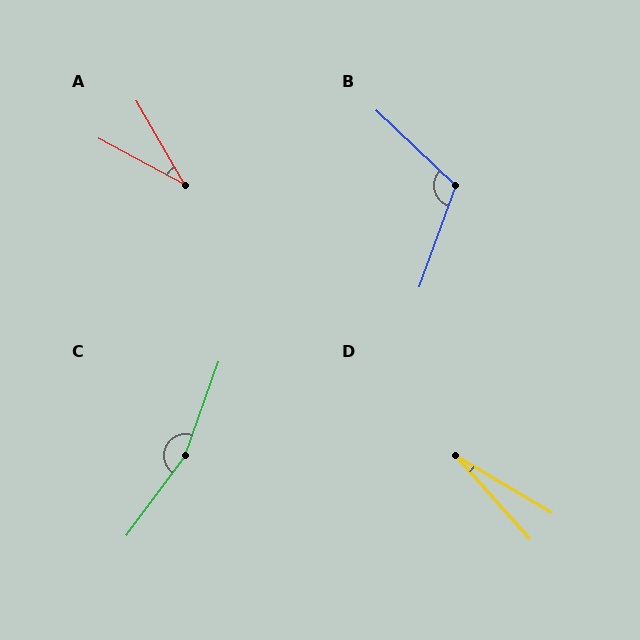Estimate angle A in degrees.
Approximately 32 degrees.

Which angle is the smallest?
D, at approximately 18 degrees.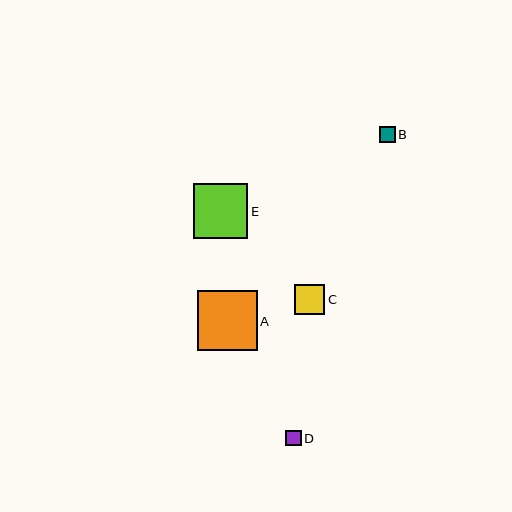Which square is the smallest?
Square D is the smallest with a size of approximately 16 pixels.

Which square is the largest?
Square A is the largest with a size of approximately 60 pixels.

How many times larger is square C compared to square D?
Square C is approximately 1.9 times the size of square D.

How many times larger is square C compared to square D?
Square C is approximately 1.9 times the size of square D.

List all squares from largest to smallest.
From largest to smallest: A, E, C, B, D.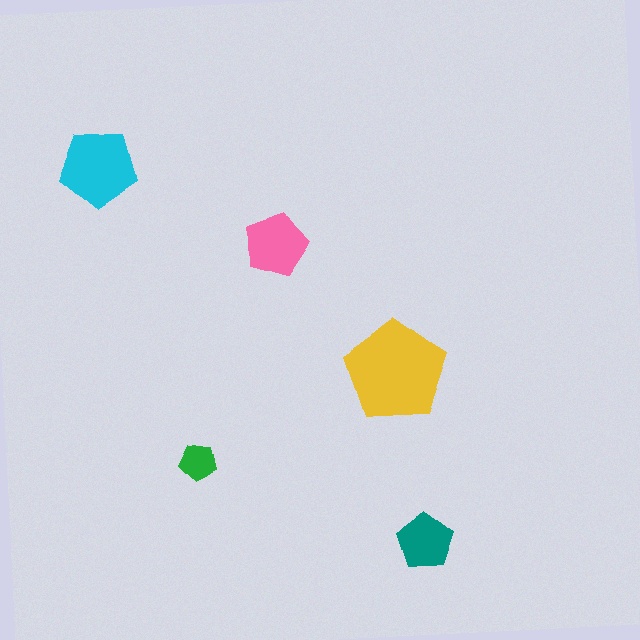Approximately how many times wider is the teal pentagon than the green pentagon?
About 1.5 times wider.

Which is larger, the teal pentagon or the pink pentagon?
The pink one.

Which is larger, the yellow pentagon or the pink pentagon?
The yellow one.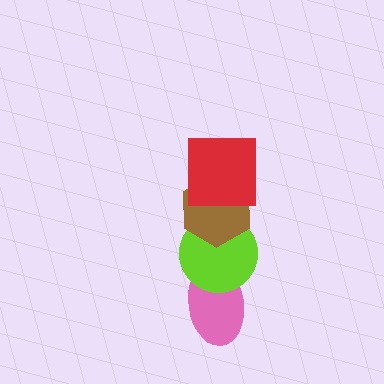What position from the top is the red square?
The red square is 1st from the top.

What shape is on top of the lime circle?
The brown hexagon is on top of the lime circle.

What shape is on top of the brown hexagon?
The red square is on top of the brown hexagon.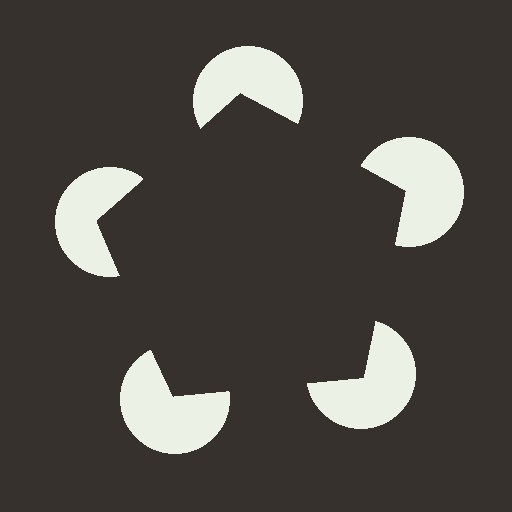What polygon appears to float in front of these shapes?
An illusory pentagon — its edges are inferred from the aligned wedge cuts in the pac-man discs, not physically drawn.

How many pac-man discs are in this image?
There are 5 — one at each vertex of the illusory pentagon.